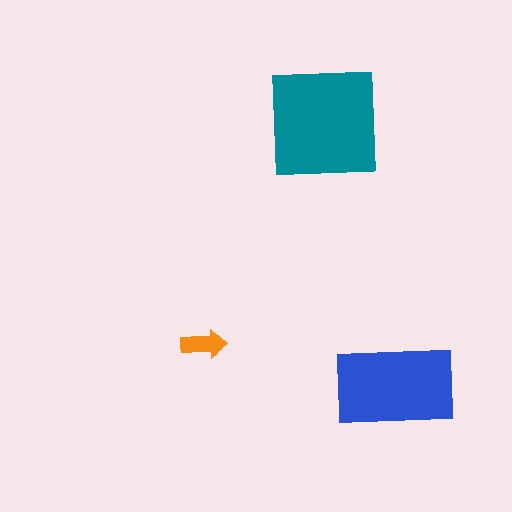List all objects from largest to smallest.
The teal square, the blue rectangle, the orange arrow.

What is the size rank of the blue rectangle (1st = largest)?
2nd.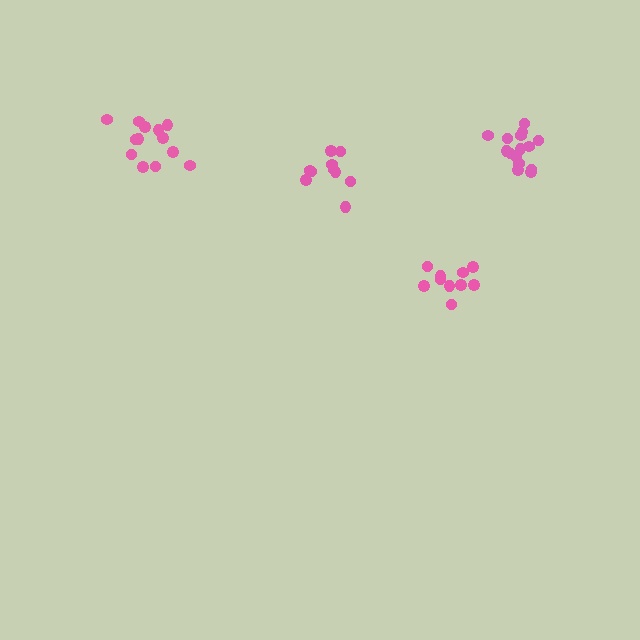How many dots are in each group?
Group 1: 13 dots, Group 2: 10 dots, Group 3: 10 dots, Group 4: 16 dots (49 total).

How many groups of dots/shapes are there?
There are 4 groups.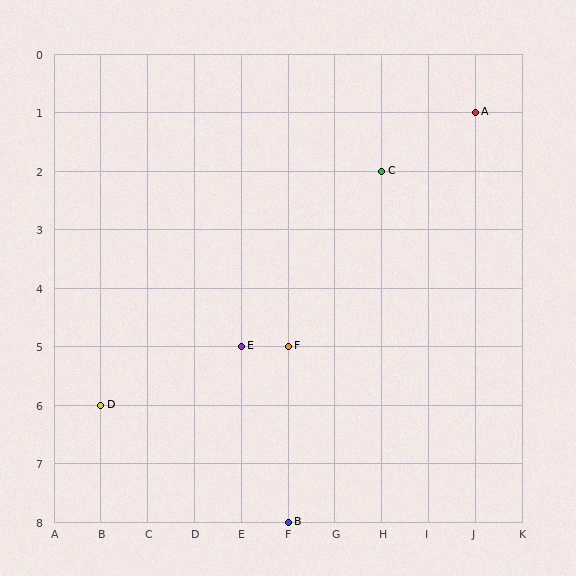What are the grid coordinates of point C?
Point C is at grid coordinates (H, 2).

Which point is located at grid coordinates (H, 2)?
Point C is at (H, 2).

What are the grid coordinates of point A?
Point A is at grid coordinates (J, 1).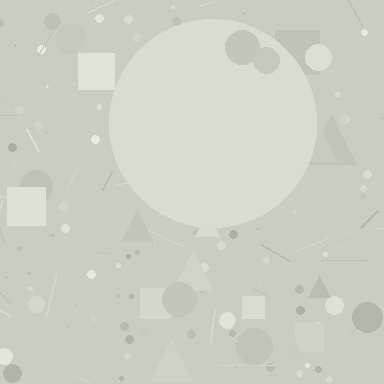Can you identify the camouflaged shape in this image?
The camouflaged shape is a circle.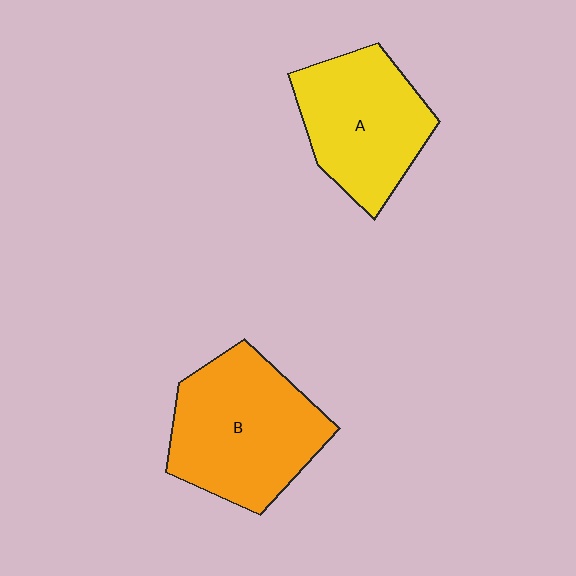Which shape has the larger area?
Shape B (orange).